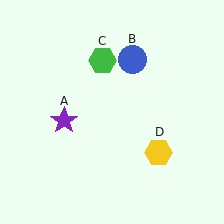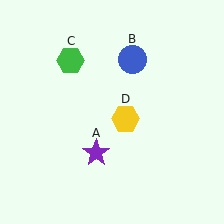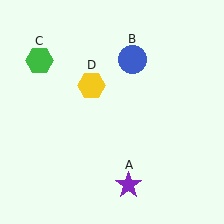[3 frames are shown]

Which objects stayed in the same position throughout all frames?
Blue circle (object B) remained stationary.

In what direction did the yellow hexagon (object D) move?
The yellow hexagon (object D) moved up and to the left.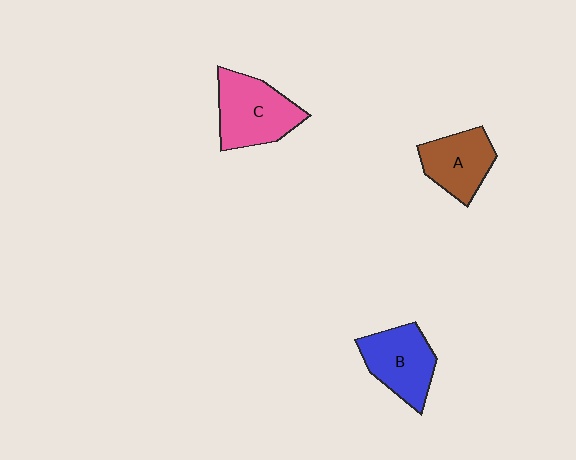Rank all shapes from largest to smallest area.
From largest to smallest: C (pink), B (blue), A (brown).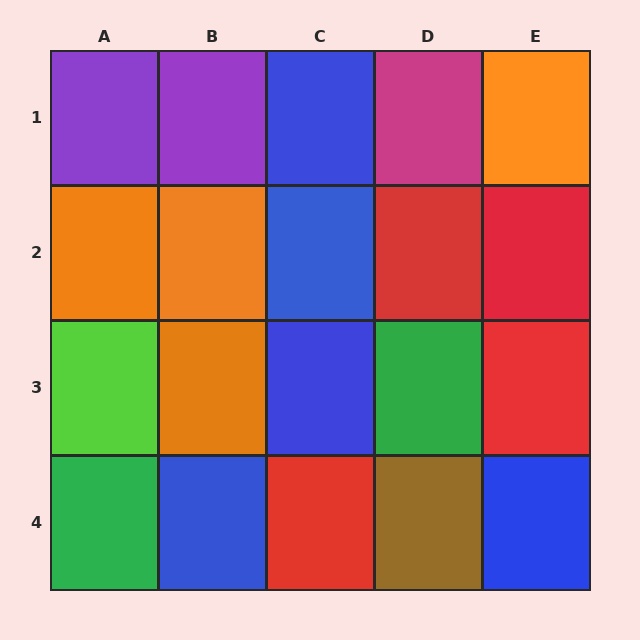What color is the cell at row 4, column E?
Blue.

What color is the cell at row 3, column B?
Orange.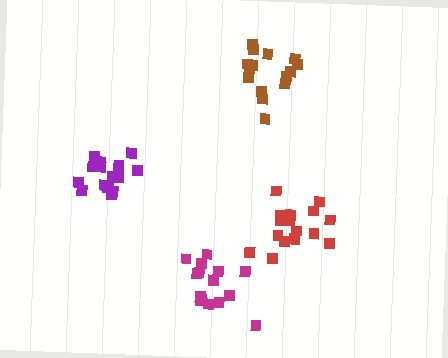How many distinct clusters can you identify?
There are 4 distinct clusters.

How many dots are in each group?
Group 1: 16 dots, Group 2: 15 dots, Group 3: 15 dots, Group 4: 16 dots (62 total).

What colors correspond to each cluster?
The clusters are colored: red, magenta, brown, purple.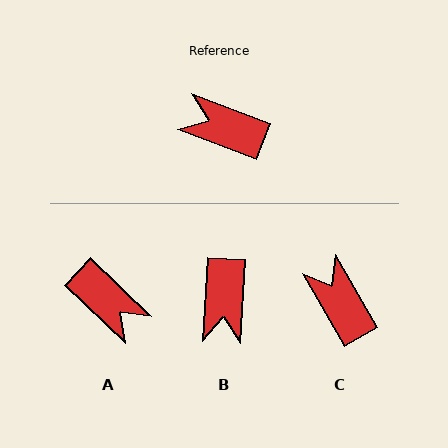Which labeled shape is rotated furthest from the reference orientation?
A, about 157 degrees away.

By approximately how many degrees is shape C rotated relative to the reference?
Approximately 40 degrees clockwise.